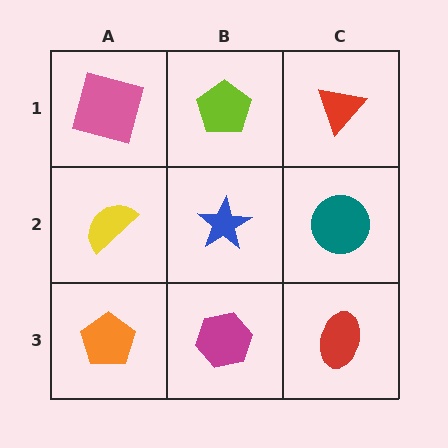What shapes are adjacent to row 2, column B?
A lime pentagon (row 1, column B), a magenta hexagon (row 3, column B), a yellow semicircle (row 2, column A), a teal circle (row 2, column C).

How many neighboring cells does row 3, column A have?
2.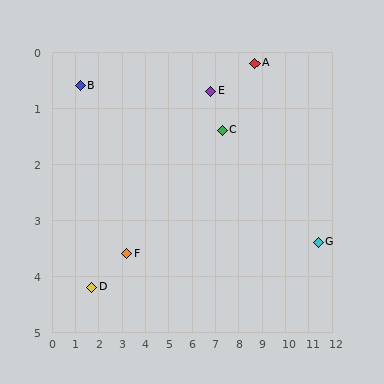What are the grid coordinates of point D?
Point D is at approximately (1.7, 4.2).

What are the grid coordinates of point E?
Point E is at approximately (6.8, 0.7).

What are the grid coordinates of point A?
Point A is at approximately (8.7, 0.2).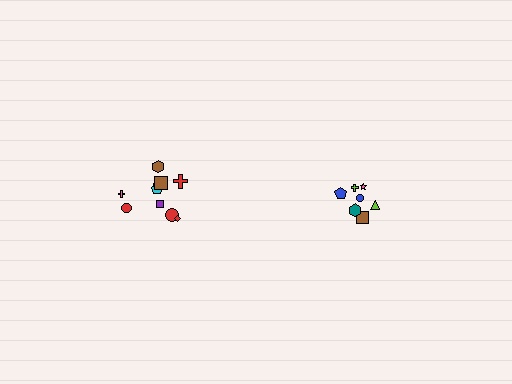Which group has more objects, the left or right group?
The left group.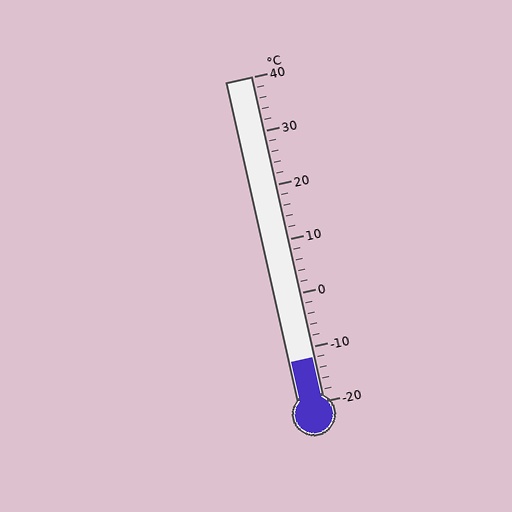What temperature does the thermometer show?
The thermometer shows approximately -12°C.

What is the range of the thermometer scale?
The thermometer scale ranges from -20°C to 40°C.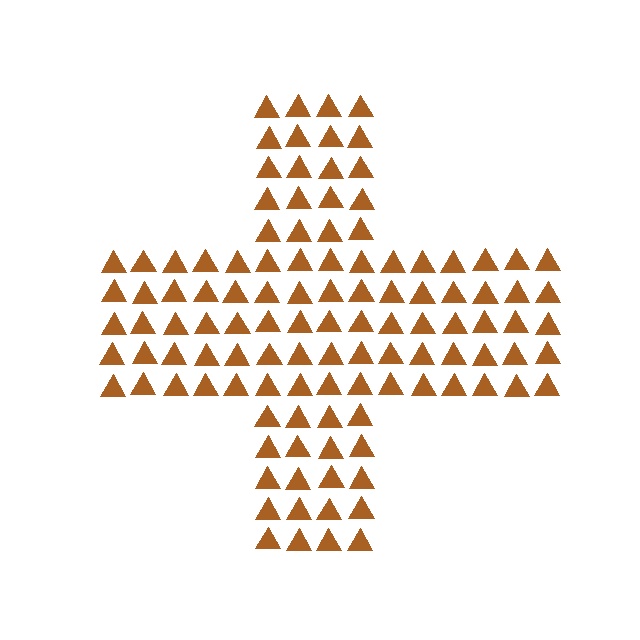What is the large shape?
The large shape is a cross.